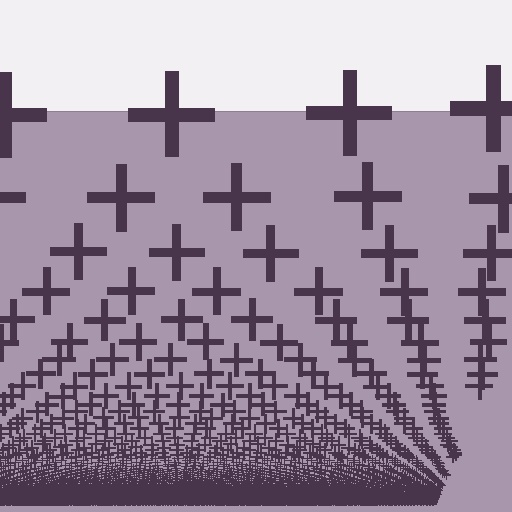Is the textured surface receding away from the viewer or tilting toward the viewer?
The surface appears to tilt toward the viewer. Texture elements get larger and sparser toward the top.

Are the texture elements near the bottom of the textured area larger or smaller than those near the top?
Smaller. The gradient is inverted — elements near the bottom are smaller and denser.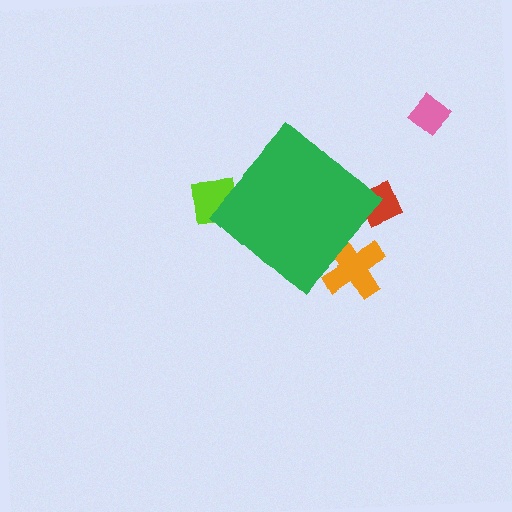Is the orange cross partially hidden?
Yes, the orange cross is partially hidden behind the green diamond.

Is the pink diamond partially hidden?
No, the pink diamond is fully visible.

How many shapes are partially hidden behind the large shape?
3 shapes are partially hidden.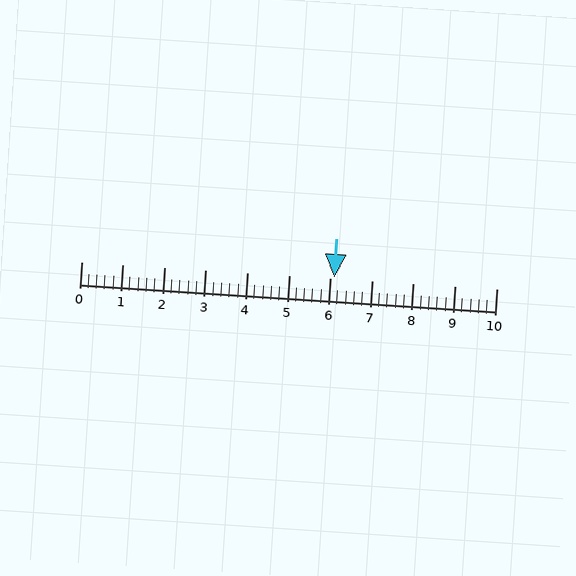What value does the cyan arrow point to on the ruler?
The cyan arrow points to approximately 6.1.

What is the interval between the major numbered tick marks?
The major tick marks are spaced 1 units apart.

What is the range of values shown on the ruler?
The ruler shows values from 0 to 10.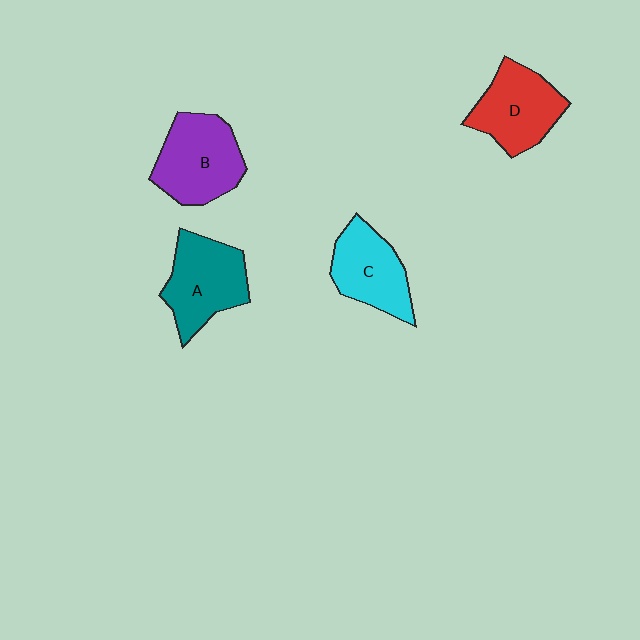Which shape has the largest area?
Shape B (purple).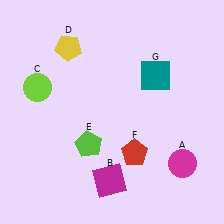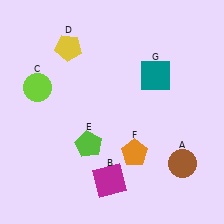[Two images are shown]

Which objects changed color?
A changed from magenta to brown. F changed from red to orange.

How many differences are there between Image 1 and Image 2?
There are 2 differences between the two images.